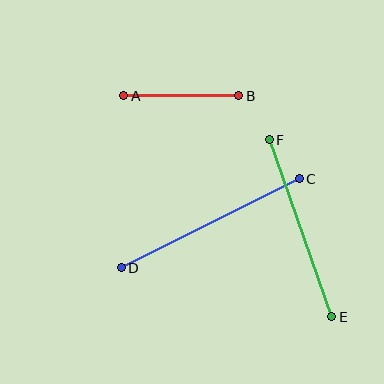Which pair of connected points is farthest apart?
Points C and D are farthest apart.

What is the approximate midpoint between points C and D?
The midpoint is at approximately (210, 223) pixels.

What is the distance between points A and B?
The distance is approximately 115 pixels.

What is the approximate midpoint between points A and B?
The midpoint is at approximately (181, 96) pixels.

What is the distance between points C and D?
The distance is approximately 199 pixels.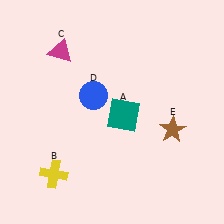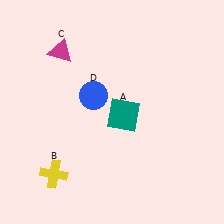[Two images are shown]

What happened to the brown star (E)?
The brown star (E) was removed in Image 2. It was in the bottom-right area of Image 1.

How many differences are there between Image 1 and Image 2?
There is 1 difference between the two images.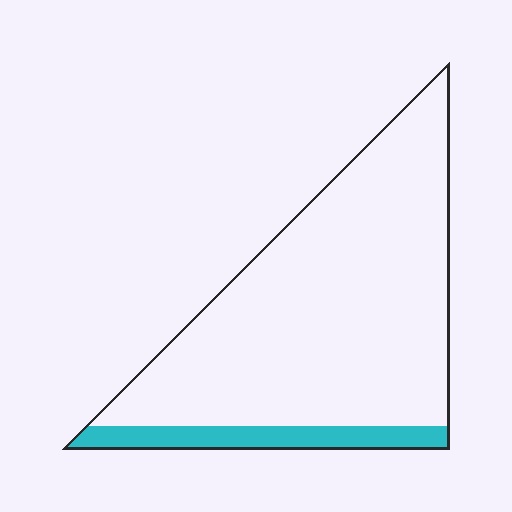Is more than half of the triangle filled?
No.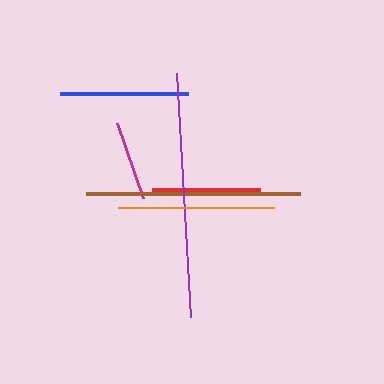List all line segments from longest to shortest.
From longest to shortest: purple, brown, orange, blue, red, magenta.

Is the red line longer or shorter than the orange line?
The orange line is longer than the red line.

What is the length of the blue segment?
The blue segment is approximately 128 pixels long.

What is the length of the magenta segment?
The magenta segment is approximately 79 pixels long.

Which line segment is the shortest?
The magenta line is the shortest at approximately 79 pixels.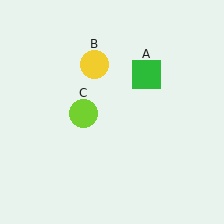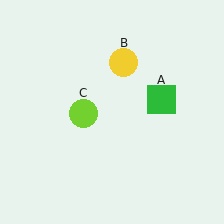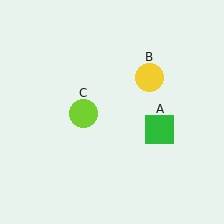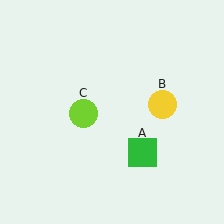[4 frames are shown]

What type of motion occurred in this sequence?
The green square (object A), yellow circle (object B) rotated clockwise around the center of the scene.